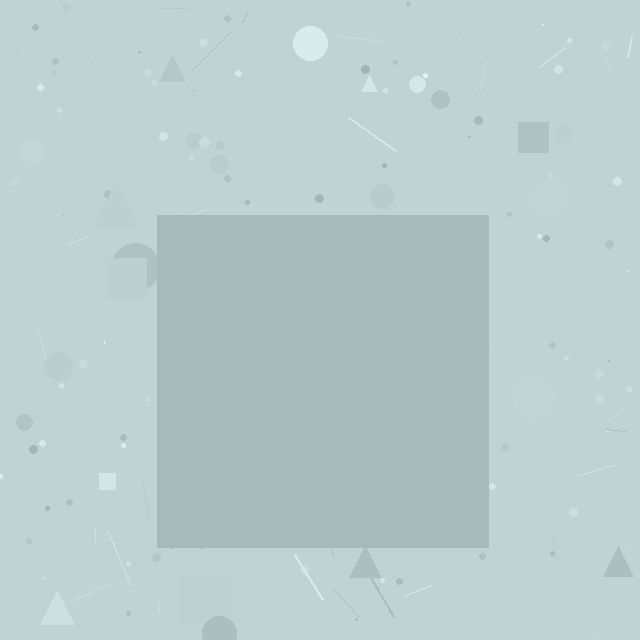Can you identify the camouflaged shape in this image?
The camouflaged shape is a square.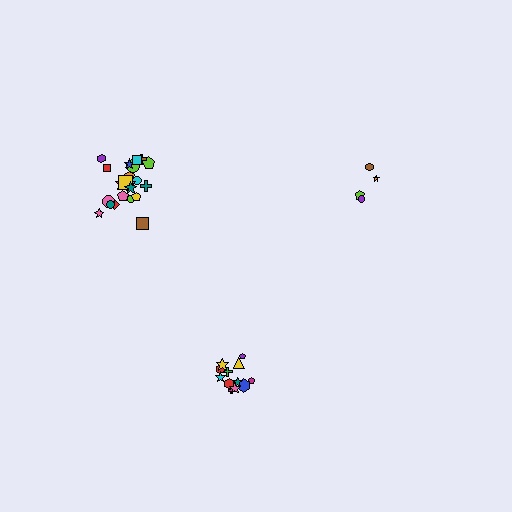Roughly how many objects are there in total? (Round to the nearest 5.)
Roughly 40 objects in total.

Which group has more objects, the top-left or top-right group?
The top-left group.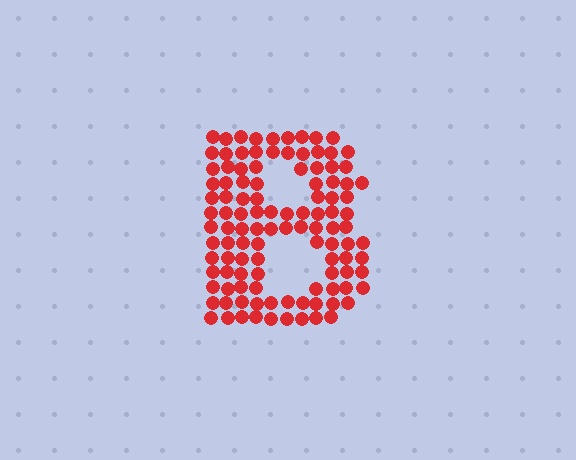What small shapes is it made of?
It is made of small circles.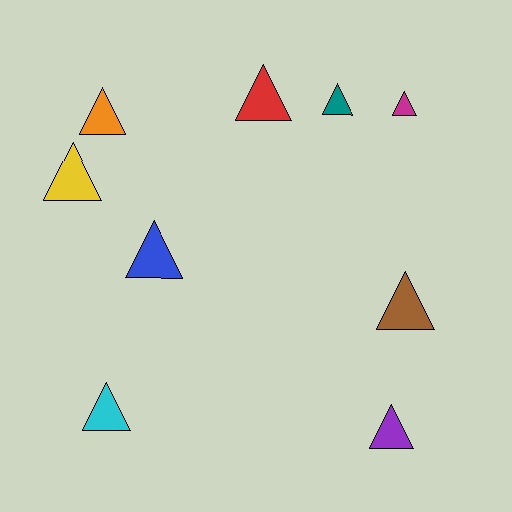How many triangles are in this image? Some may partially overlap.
There are 9 triangles.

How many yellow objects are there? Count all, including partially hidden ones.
There is 1 yellow object.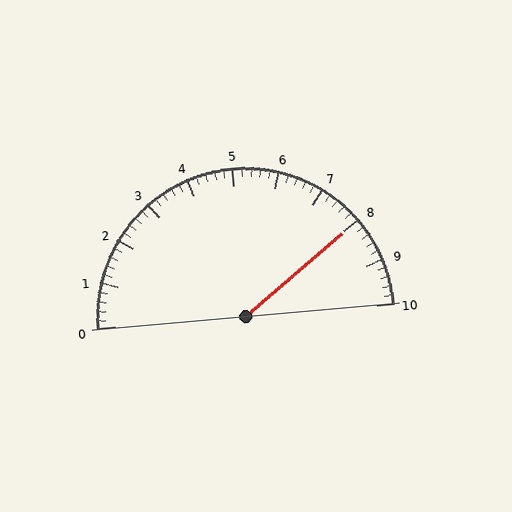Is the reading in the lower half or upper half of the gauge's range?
The reading is in the upper half of the range (0 to 10).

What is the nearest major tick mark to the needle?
The nearest major tick mark is 8.